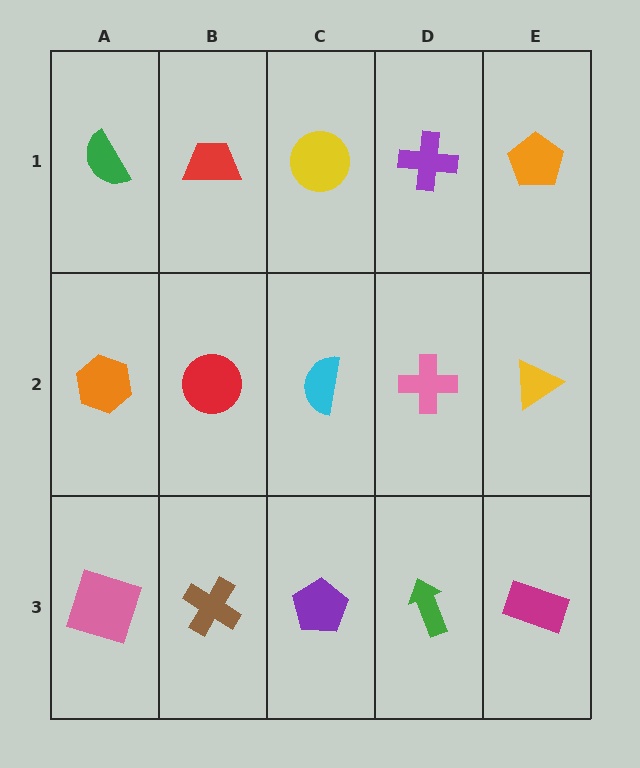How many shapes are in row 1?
5 shapes.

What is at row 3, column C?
A purple pentagon.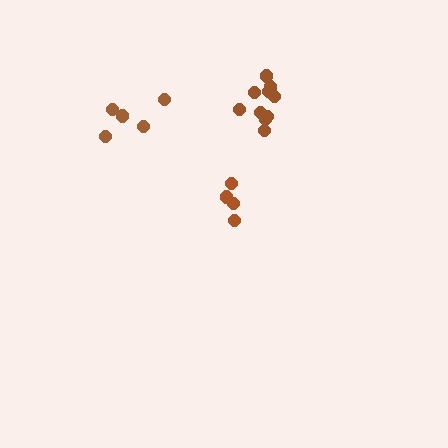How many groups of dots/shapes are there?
There are 3 groups.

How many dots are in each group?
Group 1: 5 dots, Group 2: 11 dots, Group 3: 5 dots (21 total).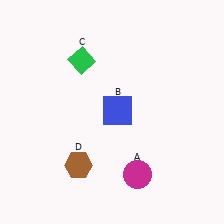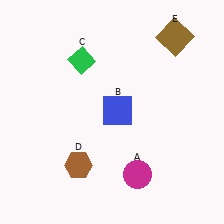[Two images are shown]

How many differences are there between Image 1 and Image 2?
There is 1 difference between the two images.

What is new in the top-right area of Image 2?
A brown square (E) was added in the top-right area of Image 2.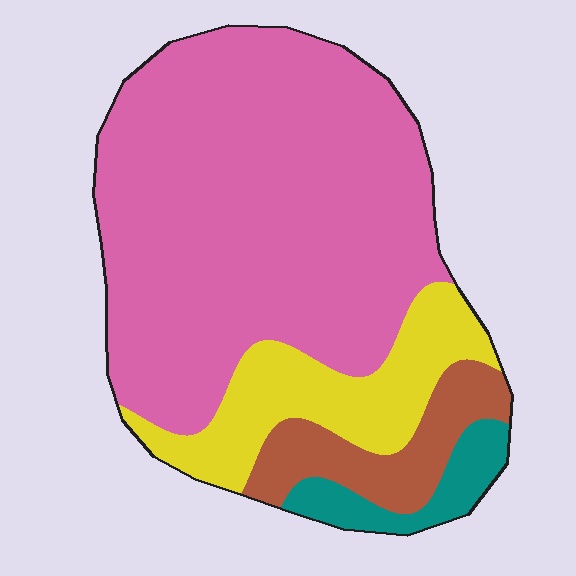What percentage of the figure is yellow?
Yellow covers 17% of the figure.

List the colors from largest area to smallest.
From largest to smallest: pink, yellow, brown, teal.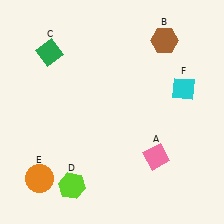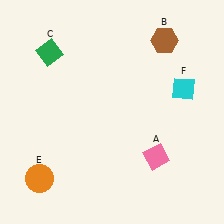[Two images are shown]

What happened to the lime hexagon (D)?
The lime hexagon (D) was removed in Image 2. It was in the bottom-left area of Image 1.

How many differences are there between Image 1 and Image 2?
There is 1 difference between the two images.